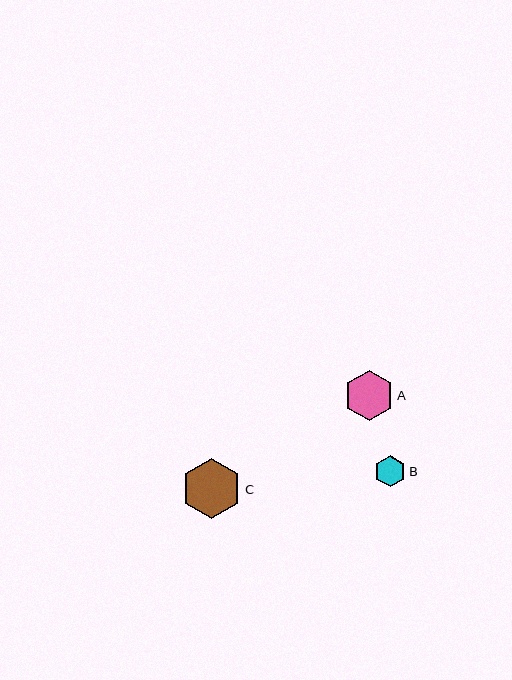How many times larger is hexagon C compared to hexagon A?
Hexagon C is approximately 1.2 times the size of hexagon A.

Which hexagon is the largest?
Hexagon C is the largest with a size of approximately 60 pixels.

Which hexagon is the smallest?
Hexagon B is the smallest with a size of approximately 31 pixels.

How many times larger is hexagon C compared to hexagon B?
Hexagon C is approximately 1.9 times the size of hexagon B.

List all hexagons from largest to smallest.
From largest to smallest: C, A, B.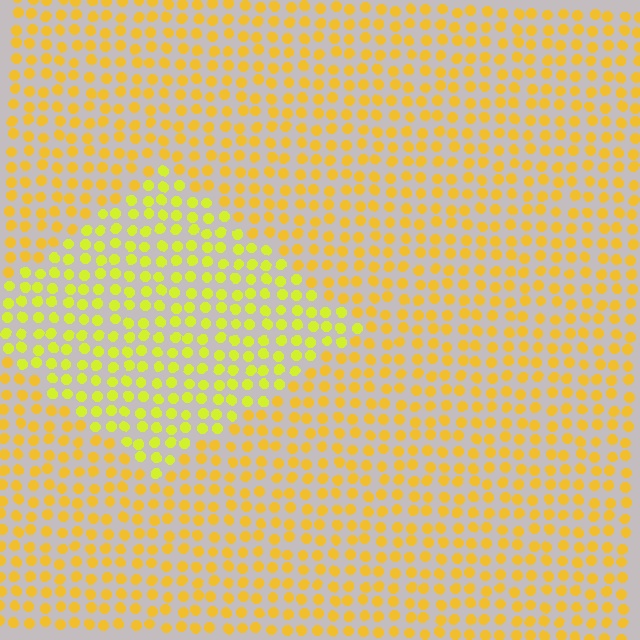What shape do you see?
I see a diamond.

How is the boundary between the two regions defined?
The boundary is defined purely by a slight shift in hue (about 25 degrees). Spacing, size, and orientation are identical on both sides.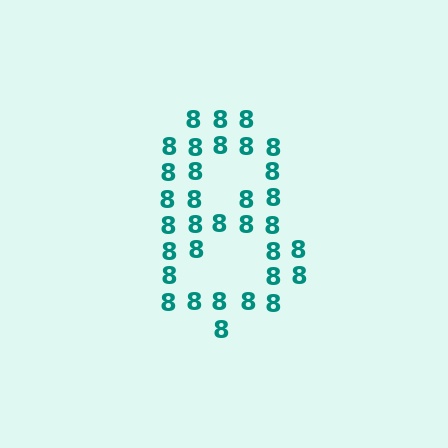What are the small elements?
The small elements are digit 8's.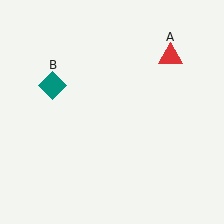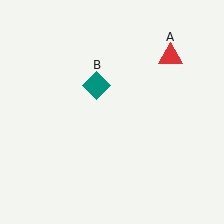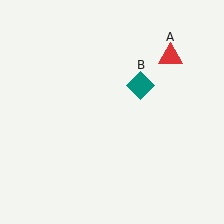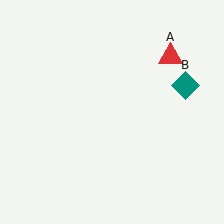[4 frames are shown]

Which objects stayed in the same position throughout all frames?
Red triangle (object A) remained stationary.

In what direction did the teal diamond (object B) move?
The teal diamond (object B) moved right.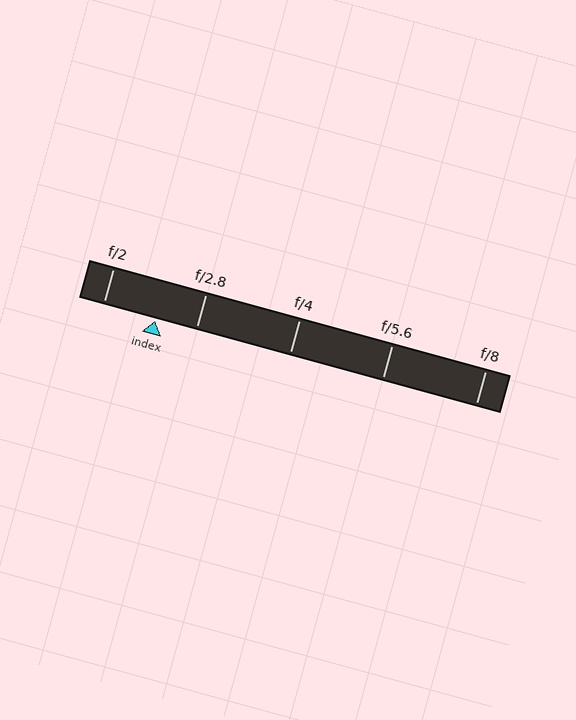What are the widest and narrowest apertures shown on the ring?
The widest aperture shown is f/2 and the narrowest is f/8.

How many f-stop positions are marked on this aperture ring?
There are 5 f-stop positions marked.